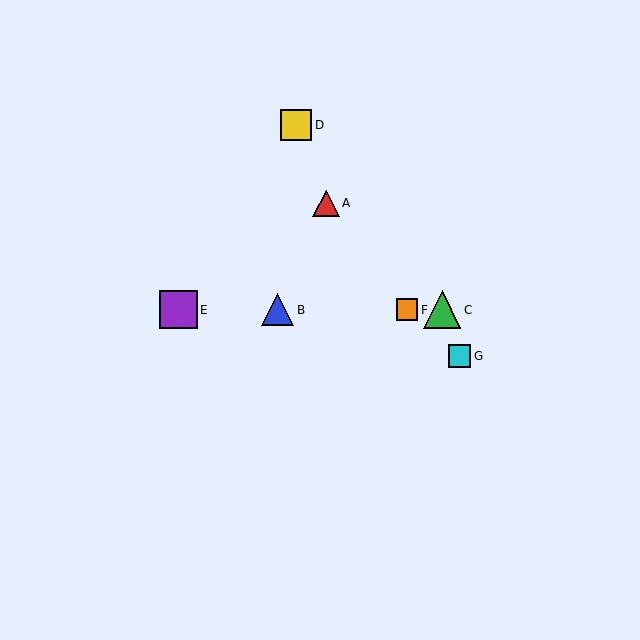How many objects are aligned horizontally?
4 objects (B, C, E, F) are aligned horizontally.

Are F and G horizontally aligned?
No, F is at y≈310 and G is at y≈356.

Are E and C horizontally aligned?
Yes, both are at y≈310.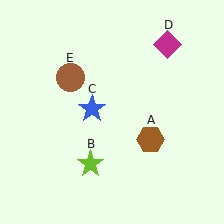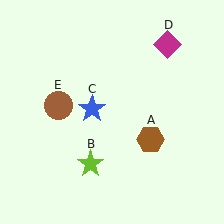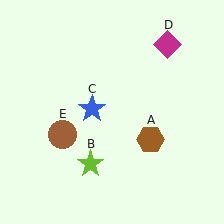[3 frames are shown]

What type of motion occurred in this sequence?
The brown circle (object E) rotated counterclockwise around the center of the scene.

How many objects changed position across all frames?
1 object changed position: brown circle (object E).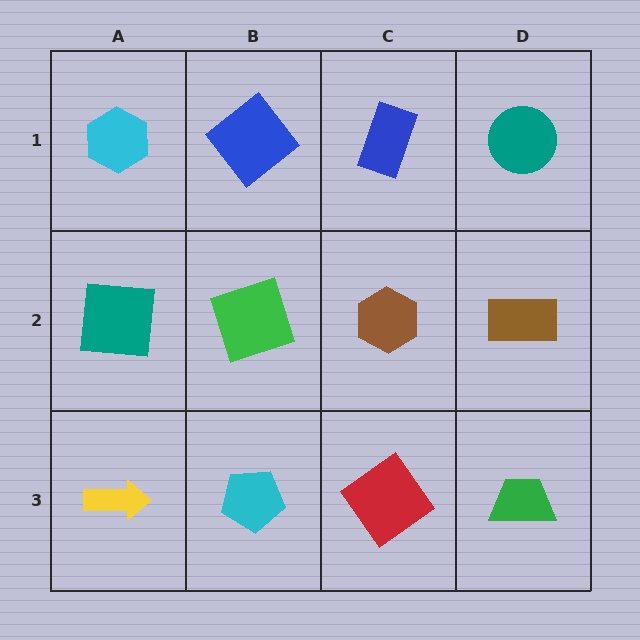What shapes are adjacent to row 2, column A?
A cyan hexagon (row 1, column A), a yellow arrow (row 3, column A), a green square (row 2, column B).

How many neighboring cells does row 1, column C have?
3.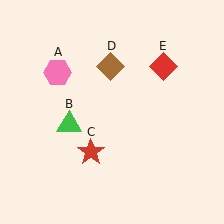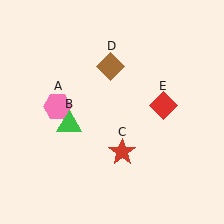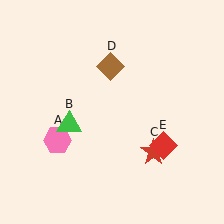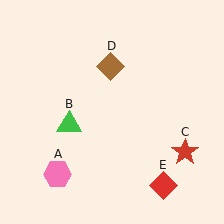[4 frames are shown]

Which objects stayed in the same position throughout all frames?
Green triangle (object B) and brown diamond (object D) remained stationary.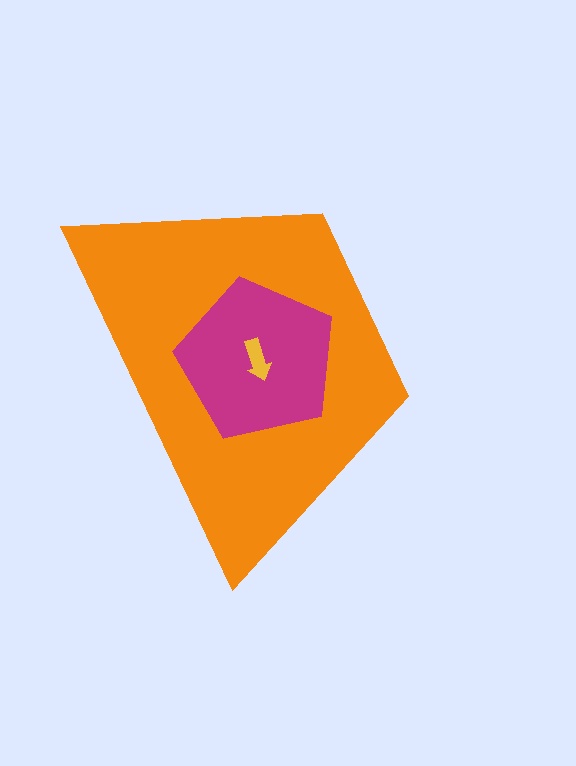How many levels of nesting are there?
3.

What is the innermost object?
The yellow arrow.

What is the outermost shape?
The orange trapezoid.